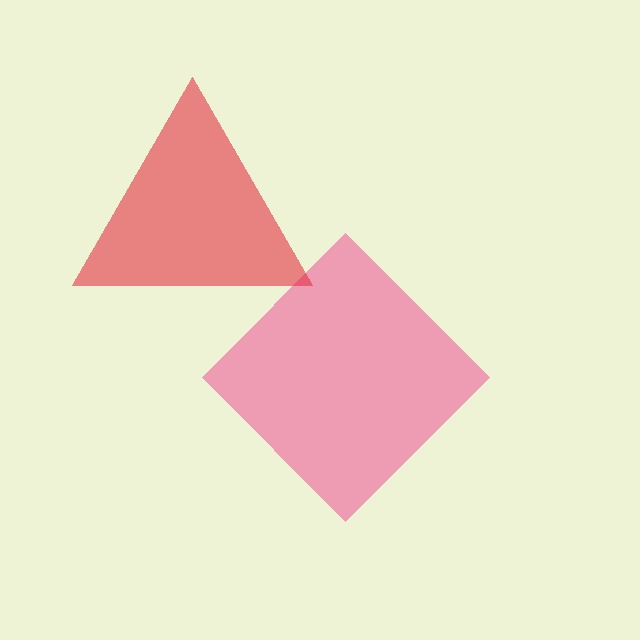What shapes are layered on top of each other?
The layered shapes are: a pink diamond, a red triangle.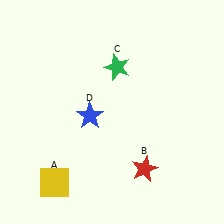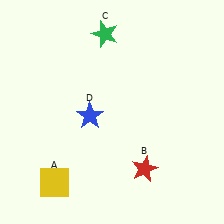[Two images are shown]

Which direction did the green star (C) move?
The green star (C) moved up.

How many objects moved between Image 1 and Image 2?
1 object moved between the two images.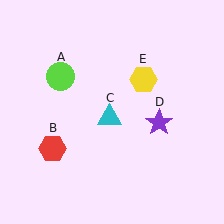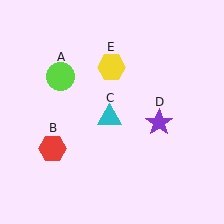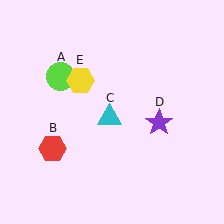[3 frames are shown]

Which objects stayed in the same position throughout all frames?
Lime circle (object A) and red hexagon (object B) and cyan triangle (object C) and purple star (object D) remained stationary.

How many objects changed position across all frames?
1 object changed position: yellow hexagon (object E).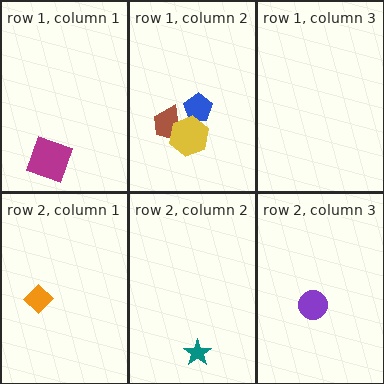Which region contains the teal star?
The row 2, column 2 region.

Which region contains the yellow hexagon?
The row 1, column 2 region.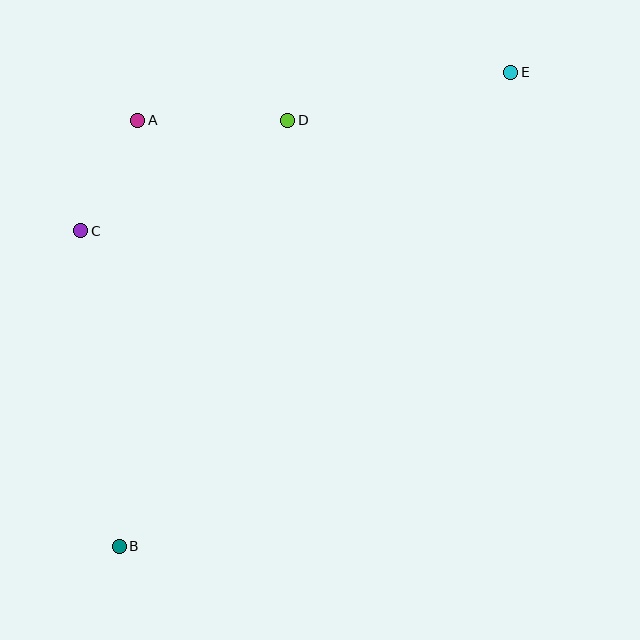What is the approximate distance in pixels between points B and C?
The distance between B and C is approximately 318 pixels.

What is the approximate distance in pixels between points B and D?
The distance between B and D is approximately 458 pixels.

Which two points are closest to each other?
Points A and C are closest to each other.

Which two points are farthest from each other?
Points B and E are farthest from each other.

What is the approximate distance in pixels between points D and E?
The distance between D and E is approximately 228 pixels.